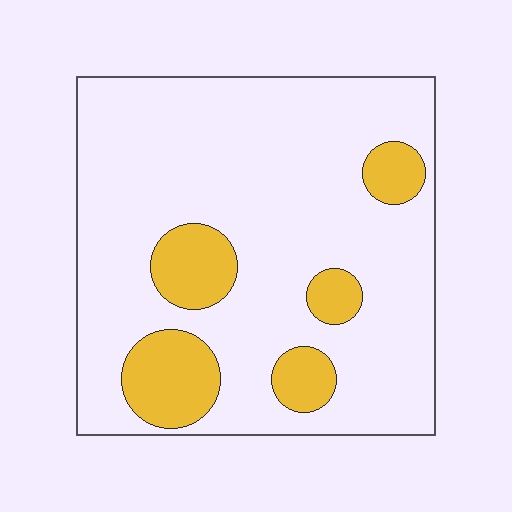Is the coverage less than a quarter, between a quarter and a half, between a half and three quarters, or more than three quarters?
Less than a quarter.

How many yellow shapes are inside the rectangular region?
5.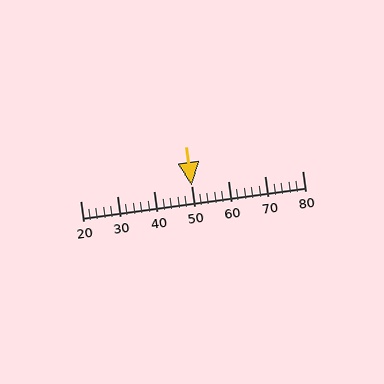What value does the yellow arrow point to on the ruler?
The yellow arrow points to approximately 50.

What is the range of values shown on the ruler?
The ruler shows values from 20 to 80.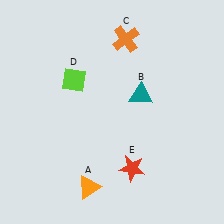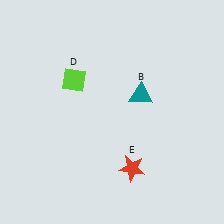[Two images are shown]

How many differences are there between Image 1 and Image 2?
There are 2 differences between the two images.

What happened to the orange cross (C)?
The orange cross (C) was removed in Image 2. It was in the top-right area of Image 1.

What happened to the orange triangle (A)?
The orange triangle (A) was removed in Image 2. It was in the bottom-left area of Image 1.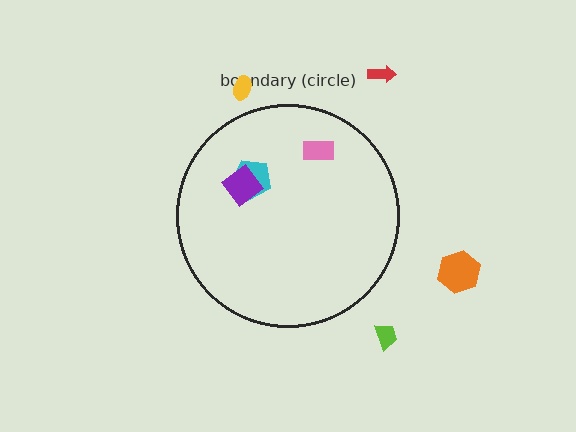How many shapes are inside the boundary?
3 inside, 4 outside.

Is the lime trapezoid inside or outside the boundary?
Outside.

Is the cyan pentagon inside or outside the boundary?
Inside.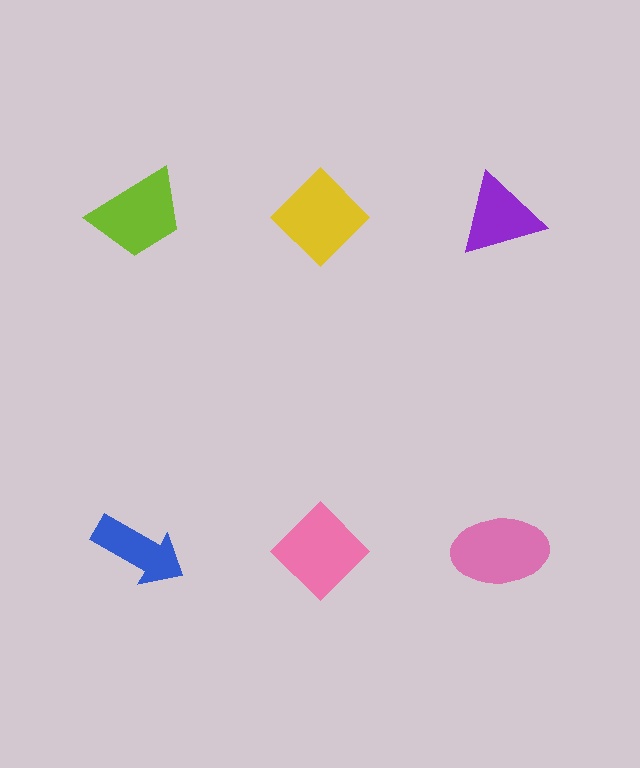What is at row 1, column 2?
A yellow diamond.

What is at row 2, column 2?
A pink diamond.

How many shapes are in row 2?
3 shapes.